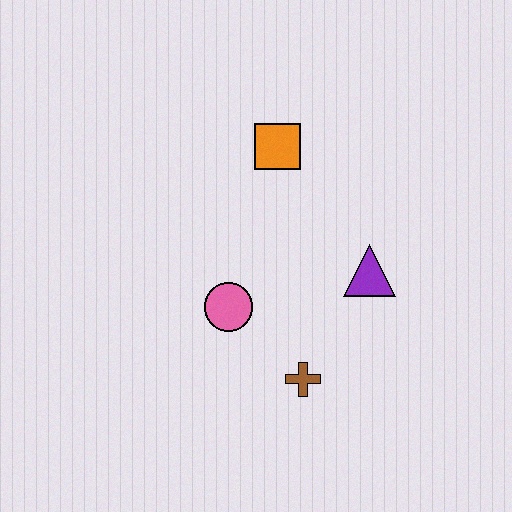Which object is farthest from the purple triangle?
The orange square is farthest from the purple triangle.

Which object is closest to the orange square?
The purple triangle is closest to the orange square.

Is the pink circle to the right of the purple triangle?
No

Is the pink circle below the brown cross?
No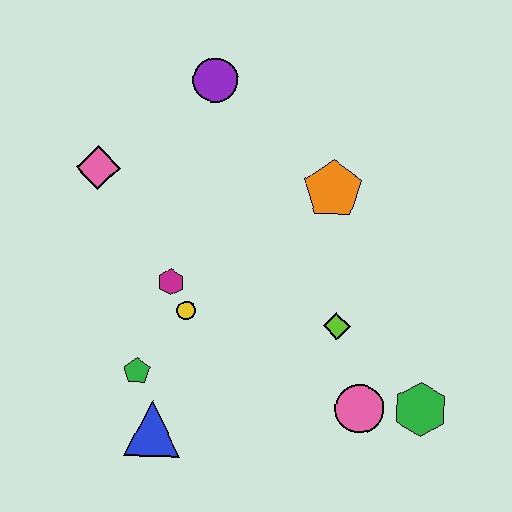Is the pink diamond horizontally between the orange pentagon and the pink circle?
No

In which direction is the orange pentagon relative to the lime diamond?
The orange pentagon is above the lime diamond.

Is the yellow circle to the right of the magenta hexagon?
Yes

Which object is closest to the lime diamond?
The pink circle is closest to the lime diamond.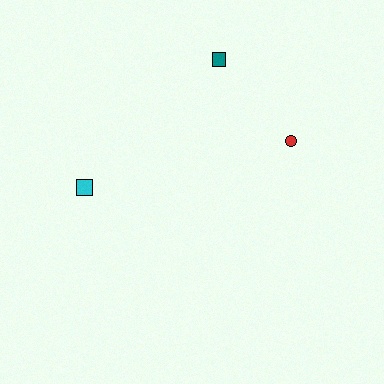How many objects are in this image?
There are 3 objects.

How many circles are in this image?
There is 1 circle.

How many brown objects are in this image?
There are no brown objects.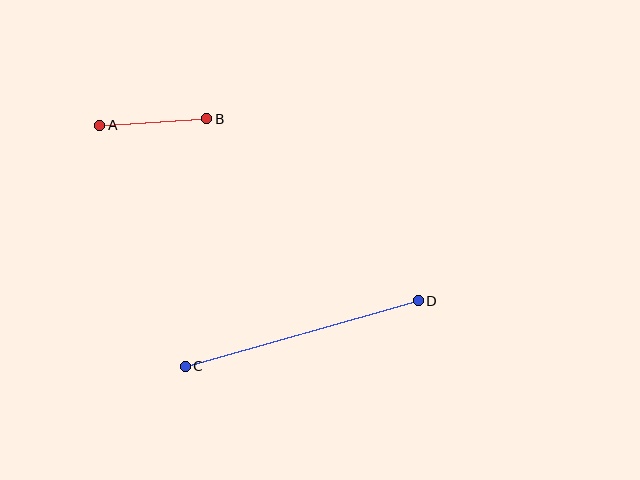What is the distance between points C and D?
The distance is approximately 242 pixels.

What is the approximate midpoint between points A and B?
The midpoint is at approximately (153, 122) pixels.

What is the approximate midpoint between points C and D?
The midpoint is at approximately (302, 333) pixels.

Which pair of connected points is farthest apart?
Points C and D are farthest apart.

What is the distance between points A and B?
The distance is approximately 107 pixels.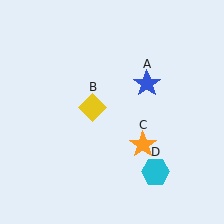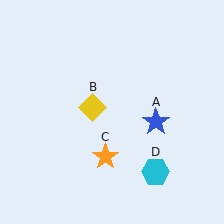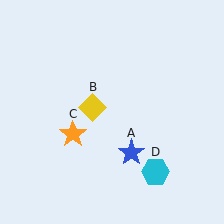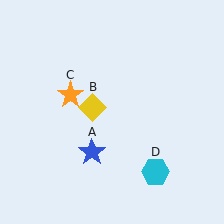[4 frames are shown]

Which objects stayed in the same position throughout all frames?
Yellow diamond (object B) and cyan hexagon (object D) remained stationary.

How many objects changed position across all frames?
2 objects changed position: blue star (object A), orange star (object C).